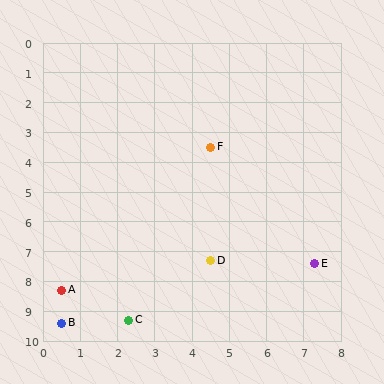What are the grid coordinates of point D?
Point D is at approximately (4.5, 7.3).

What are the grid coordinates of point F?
Point F is at approximately (4.5, 3.5).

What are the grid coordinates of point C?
Point C is at approximately (2.3, 9.3).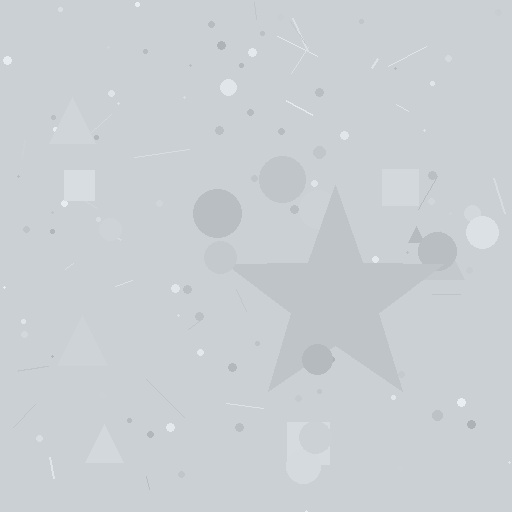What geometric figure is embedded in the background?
A star is embedded in the background.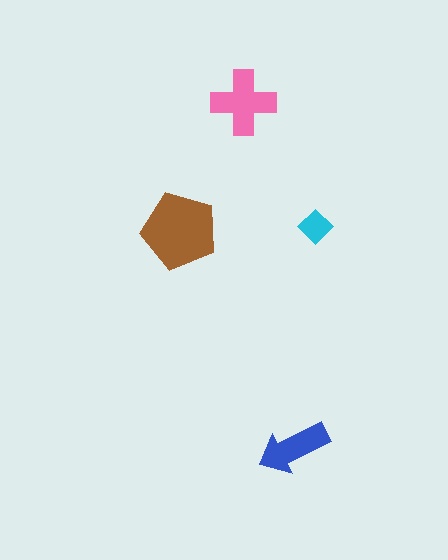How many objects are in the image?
There are 4 objects in the image.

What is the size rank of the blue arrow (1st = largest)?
3rd.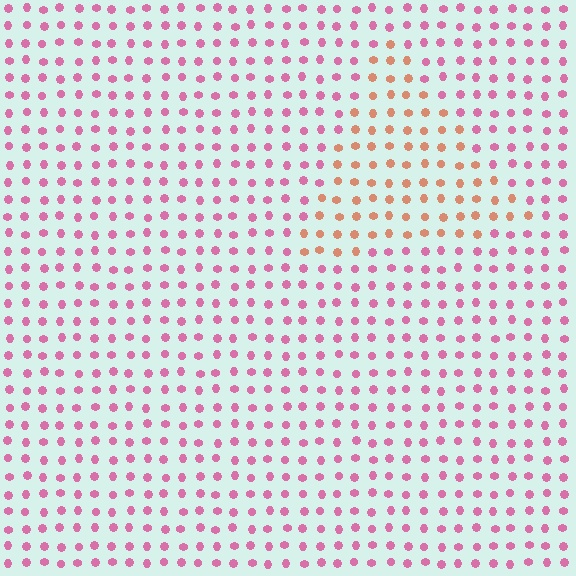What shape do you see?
I see a triangle.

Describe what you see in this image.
The image is filled with small pink elements in a uniform arrangement. A triangle-shaped region is visible where the elements are tinted to a slightly different hue, forming a subtle color boundary.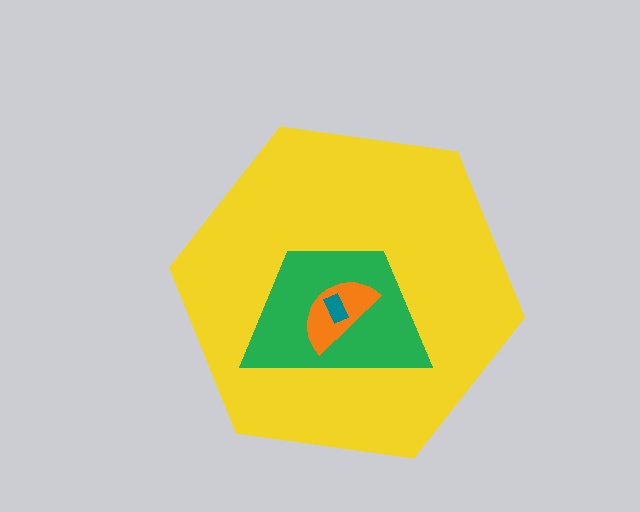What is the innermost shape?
The teal rectangle.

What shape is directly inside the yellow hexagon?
The green trapezoid.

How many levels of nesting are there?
4.